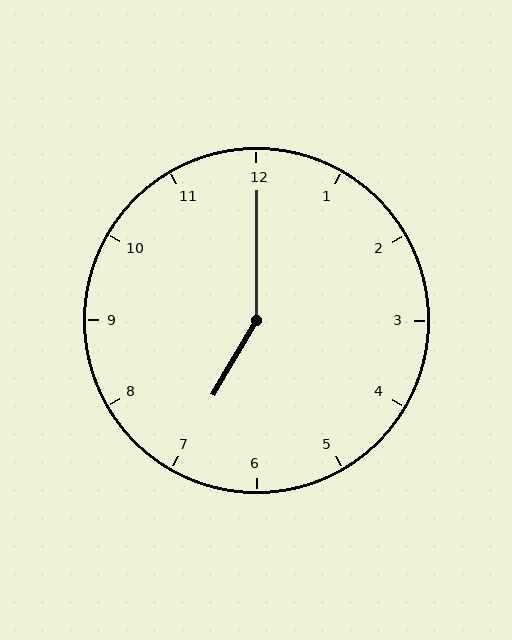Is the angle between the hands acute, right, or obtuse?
It is obtuse.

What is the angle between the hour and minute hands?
Approximately 150 degrees.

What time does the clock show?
7:00.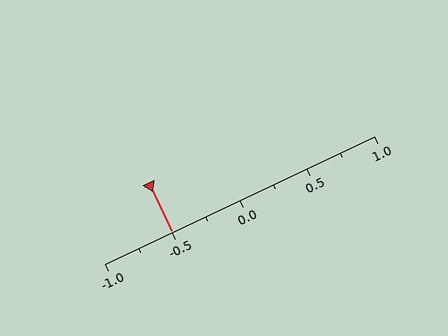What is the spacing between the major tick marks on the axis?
The major ticks are spaced 0.5 apart.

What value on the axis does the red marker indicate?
The marker indicates approximately -0.5.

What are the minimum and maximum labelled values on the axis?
The axis runs from -1.0 to 1.0.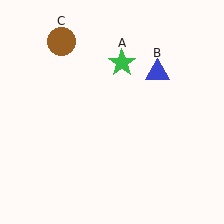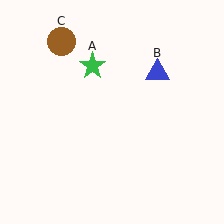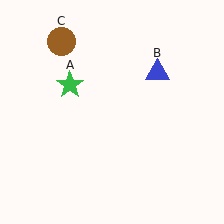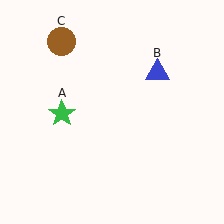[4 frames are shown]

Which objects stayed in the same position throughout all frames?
Blue triangle (object B) and brown circle (object C) remained stationary.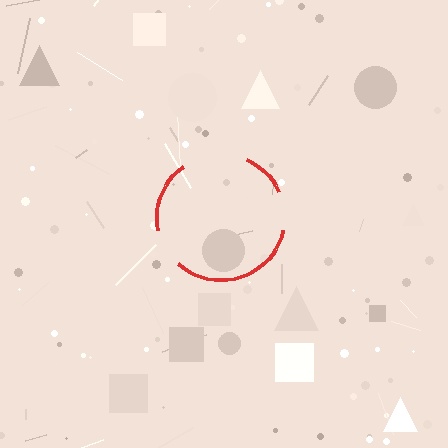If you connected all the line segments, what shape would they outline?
They would outline a circle.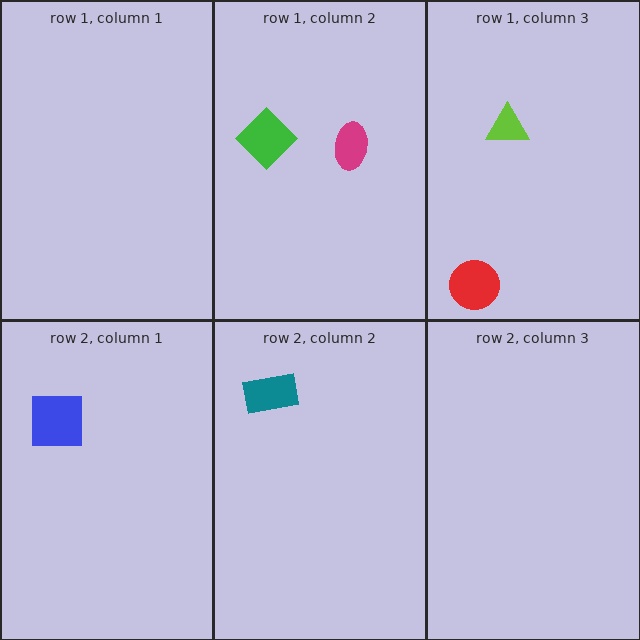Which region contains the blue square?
The row 2, column 1 region.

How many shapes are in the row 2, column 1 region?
1.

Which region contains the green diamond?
The row 1, column 2 region.